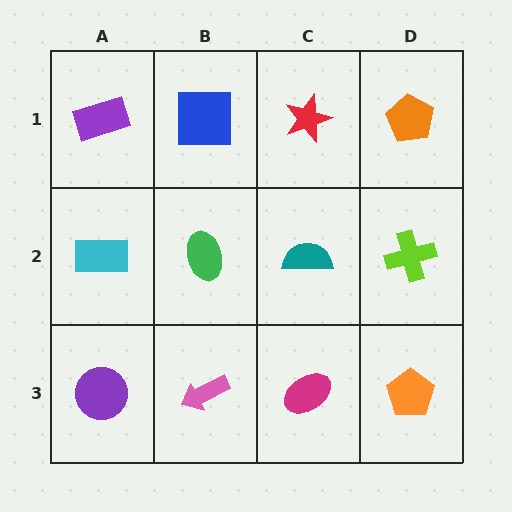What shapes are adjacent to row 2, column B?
A blue square (row 1, column B), a pink arrow (row 3, column B), a cyan rectangle (row 2, column A), a teal semicircle (row 2, column C).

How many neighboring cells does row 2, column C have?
4.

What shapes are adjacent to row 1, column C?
A teal semicircle (row 2, column C), a blue square (row 1, column B), an orange pentagon (row 1, column D).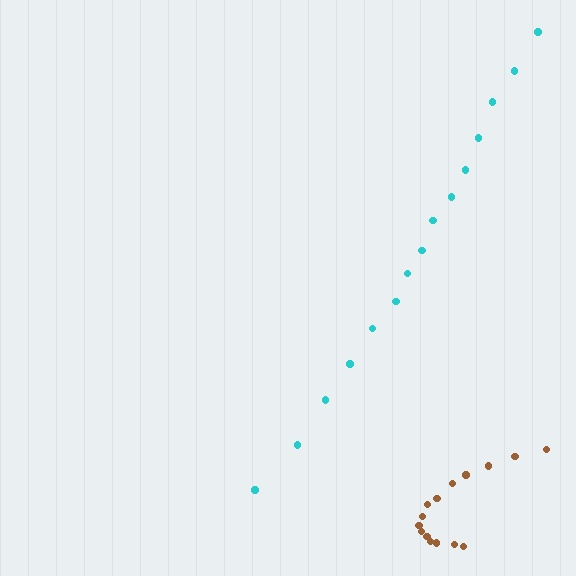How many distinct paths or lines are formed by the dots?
There are 2 distinct paths.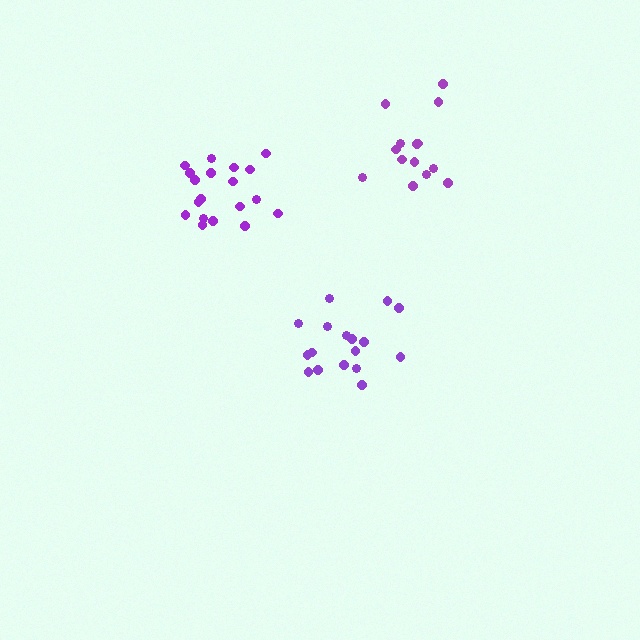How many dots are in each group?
Group 1: 17 dots, Group 2: 19 dots, Group 3: 15 dots (51 total).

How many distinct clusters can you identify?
There are 3 distinct clusters.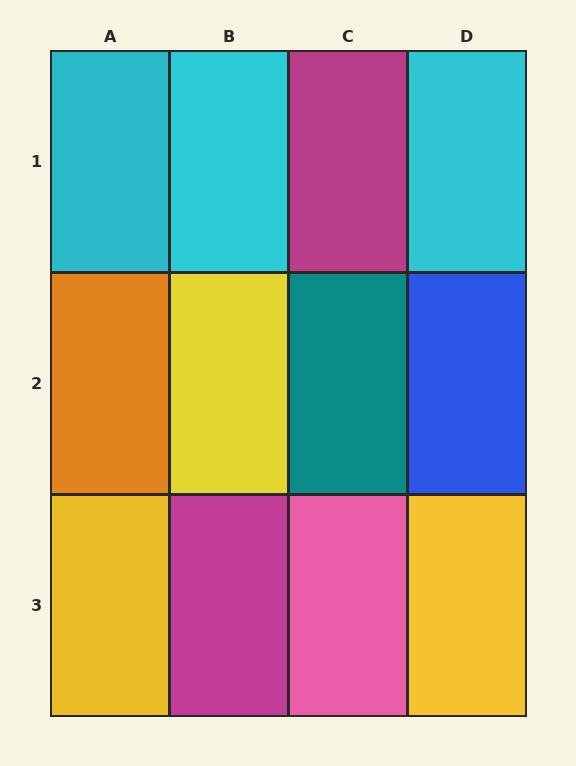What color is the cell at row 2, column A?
Orange.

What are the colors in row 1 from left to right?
Cyan, cyan, magenta, cyan.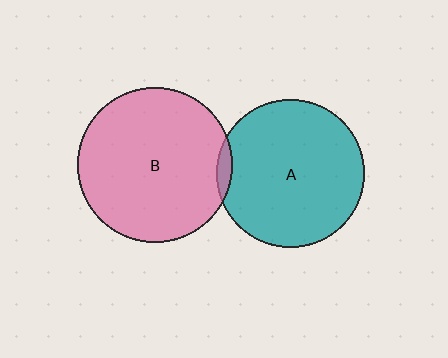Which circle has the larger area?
Circle B (pink).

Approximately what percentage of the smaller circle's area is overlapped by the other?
Approximately 5%.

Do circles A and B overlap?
Yes.